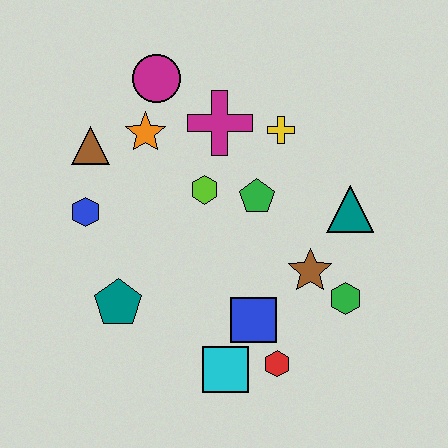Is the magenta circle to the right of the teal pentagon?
Yes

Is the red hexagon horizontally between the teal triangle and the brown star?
No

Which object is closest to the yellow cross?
The magenta cross is closest to the yellow cross.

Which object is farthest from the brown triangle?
The green hexagon is farthest from the brown triangle.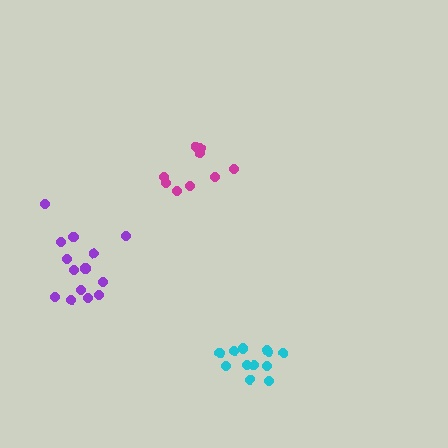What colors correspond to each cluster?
The clusters are colored: purple, magenta, cyan.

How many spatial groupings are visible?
There are 3 spatial groupings.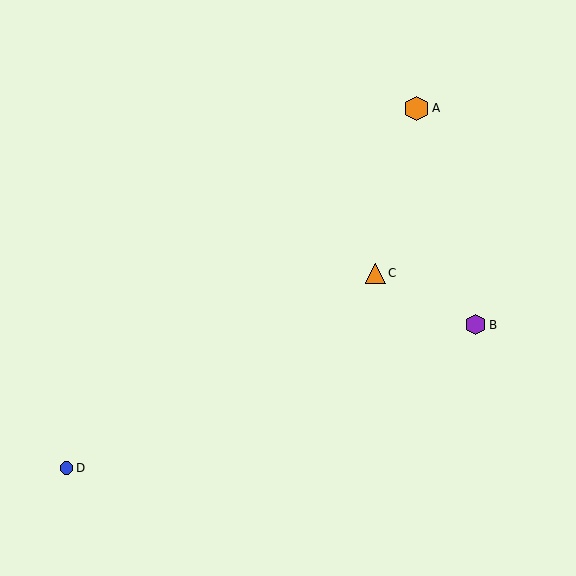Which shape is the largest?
The orange hexagon (labeled A) is the largest.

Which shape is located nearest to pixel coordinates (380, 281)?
The orange triangle (labeled C) at (375, 273) is nearest to that location.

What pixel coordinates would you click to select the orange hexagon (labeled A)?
Click at (416, 108) to select the orange hexagon A.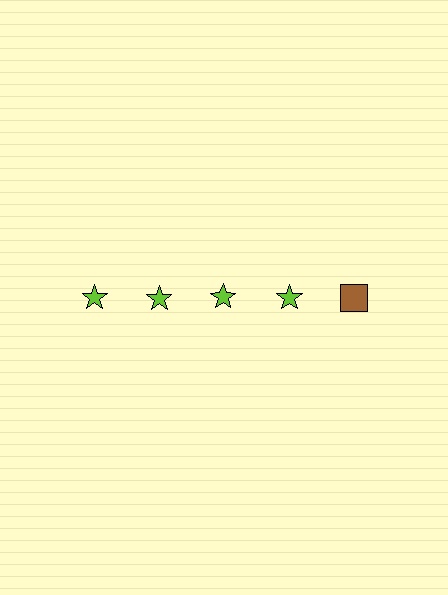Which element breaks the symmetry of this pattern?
The brown square in the top row, rightmost column breaks the symmetry. All other shapes are lime stars.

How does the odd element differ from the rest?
It differs in both color (brown instead of lime) and shape (square instead of star).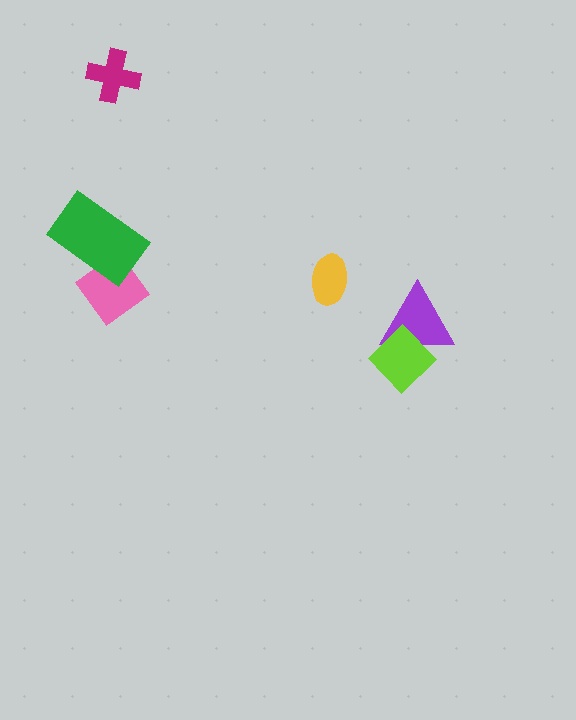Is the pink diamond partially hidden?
Yes, it is partially covered by another shape.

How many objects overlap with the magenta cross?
0 objects overlap with the magenta cross.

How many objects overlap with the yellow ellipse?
0 objects overlap with the yellow ellipse.